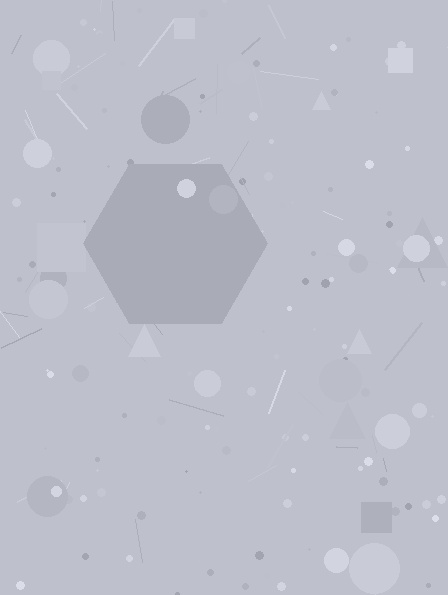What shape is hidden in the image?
A hexagon is hidden in the image.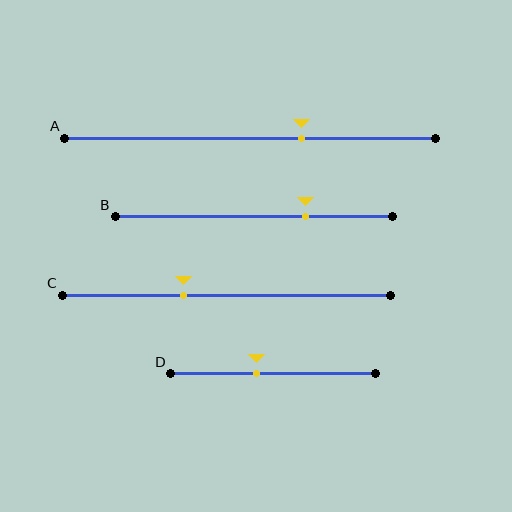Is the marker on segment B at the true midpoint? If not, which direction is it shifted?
No, the marker on segment B is shifted to the right by about 18% of the segment length.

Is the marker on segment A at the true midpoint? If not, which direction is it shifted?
No, the marker on segment A is shifted to the right by about 14% of the segment length.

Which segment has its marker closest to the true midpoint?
Segment D has its marker closest to the true midpoint.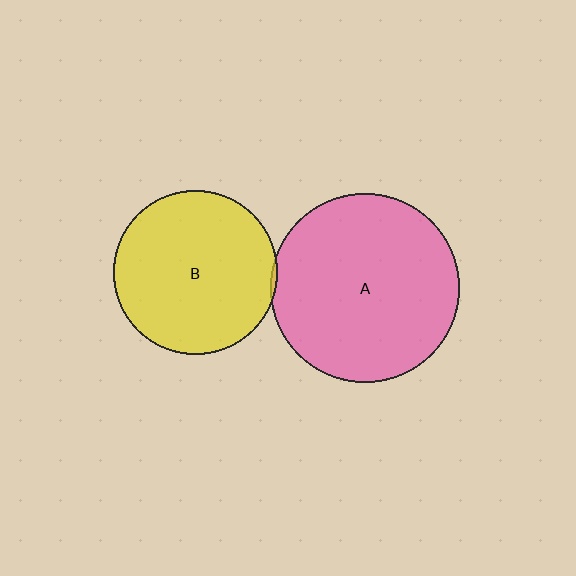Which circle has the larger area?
Circle A (pink).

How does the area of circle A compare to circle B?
Approximately 1.3 times.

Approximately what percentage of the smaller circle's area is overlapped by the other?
Approximately 5%.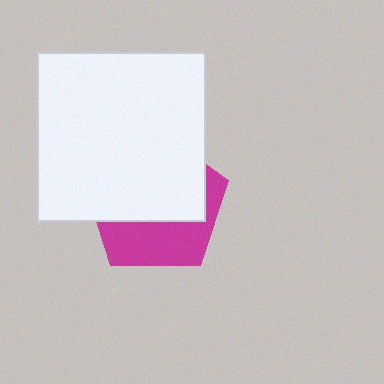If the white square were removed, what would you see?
You would see the complete magenta pentagon.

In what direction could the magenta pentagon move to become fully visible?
The magenta pentagon could move down. That would shift it out from behind the white square entirely.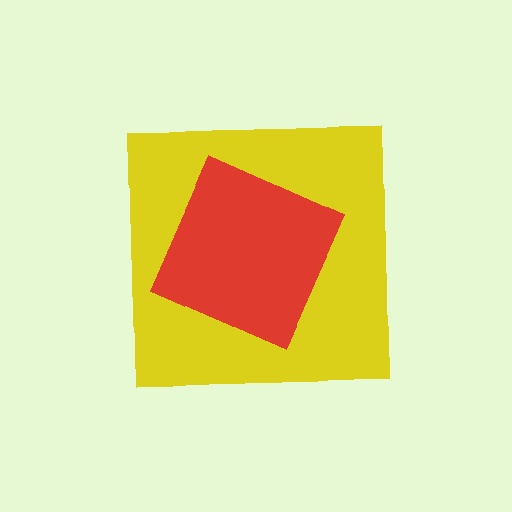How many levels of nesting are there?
2.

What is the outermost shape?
The yellow square.